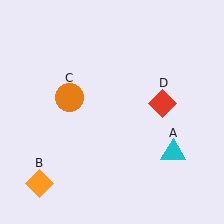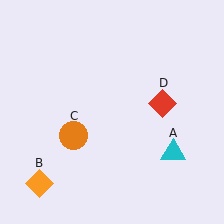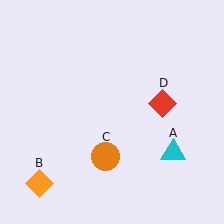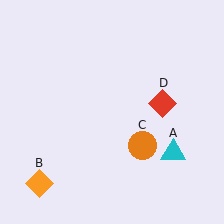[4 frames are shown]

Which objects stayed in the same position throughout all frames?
Cyan triangle (object A) and orange diamond (object B) and red diamond (object D) remained stationary.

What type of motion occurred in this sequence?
The orange circle (object C) rotated counterclockwise around the center of the scene.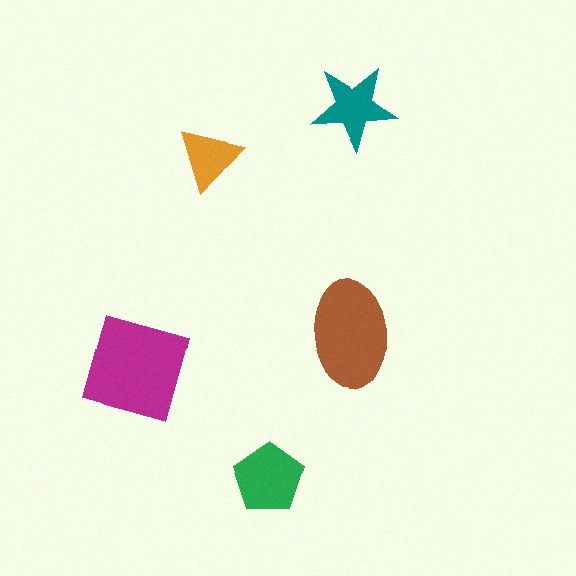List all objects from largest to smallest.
The magenta diamond, the brown ellipse, the green pentagon, the teal star, the orange triangle.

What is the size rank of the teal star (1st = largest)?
4th.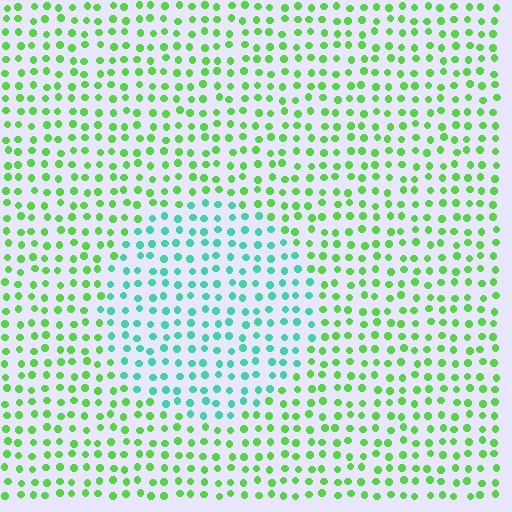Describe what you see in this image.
The image is filled with small lime elements in a uniform arrangement. A circle-shaped region is visible where the elements are tinted to a slightly different hue, forming a subtle color boundary.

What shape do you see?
I see a circle.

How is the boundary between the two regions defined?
The boundary is defined purely by a slight shift in hue (about 48 degrees). Spacing, size, and orientation are identical on both sides.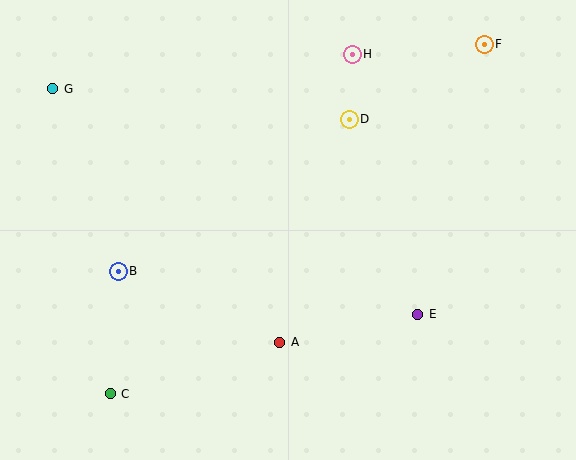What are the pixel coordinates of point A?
Point A is at (279, 342).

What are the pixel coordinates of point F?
Point F is at (484, 44).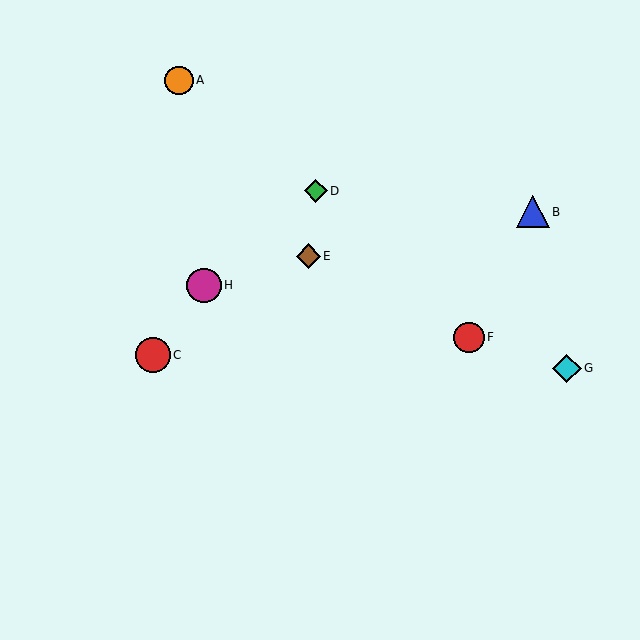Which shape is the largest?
The red circle (labeled C) is the largest.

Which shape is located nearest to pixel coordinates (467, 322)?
The red circle (labeled F) at (469, 337) is nearest to that location.